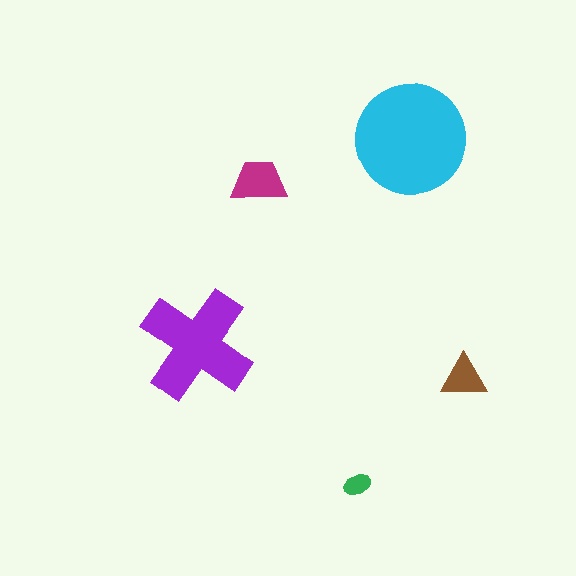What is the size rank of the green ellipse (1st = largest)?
5th.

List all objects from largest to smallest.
The cyan circle, the purple cross, the magenta trapezoid, the brown triangle, the green ellipse.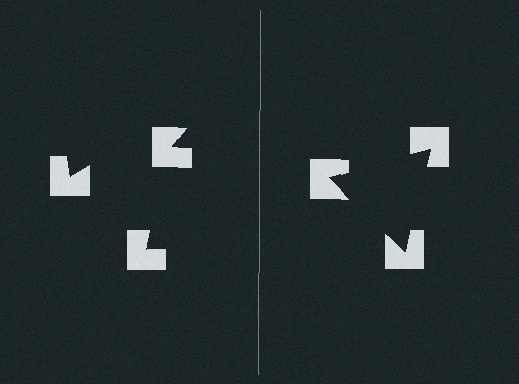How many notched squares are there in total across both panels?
6 — 3 on each side.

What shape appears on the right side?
An illusory triangle.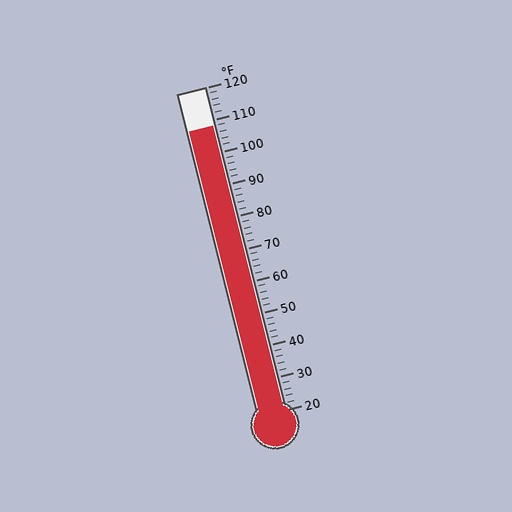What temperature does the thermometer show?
The thermometer shows approximately 108°F.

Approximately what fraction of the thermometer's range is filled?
The thermometer is filled to approximately 90% of its range.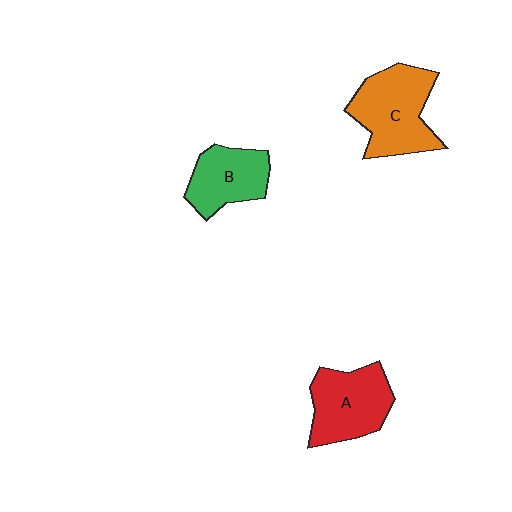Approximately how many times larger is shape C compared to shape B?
Approximately 1.4 times.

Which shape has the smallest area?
Shape B (green).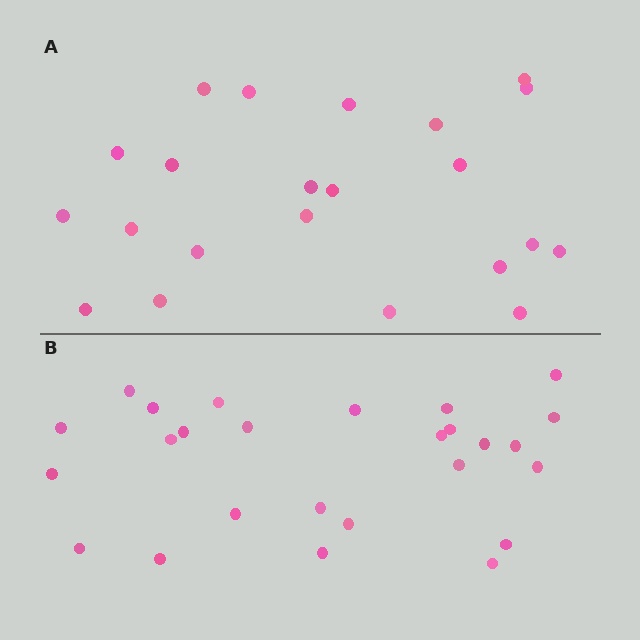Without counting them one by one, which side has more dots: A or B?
Region B (the bottom region) has more dots.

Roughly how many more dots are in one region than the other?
Region B has about 4 more dots than region A.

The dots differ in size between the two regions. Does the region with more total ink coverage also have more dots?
No. Region A has more total ink coverage because its dots are larger, but region B actually contains more individual dots. Total area can be misleading — the number of items is what matters here.